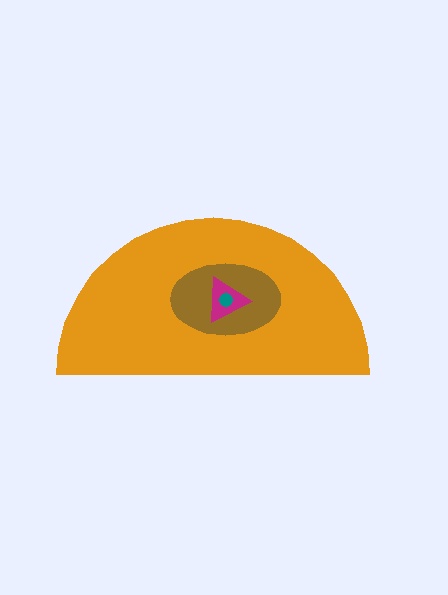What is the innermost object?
The teal circle.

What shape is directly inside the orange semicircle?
The brown ellipse.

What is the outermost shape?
The orange semicircle.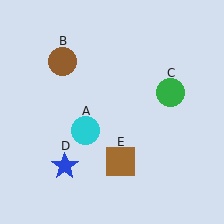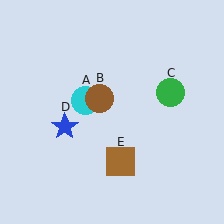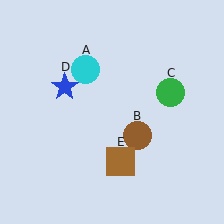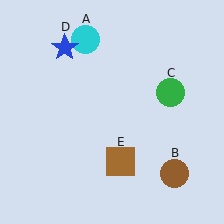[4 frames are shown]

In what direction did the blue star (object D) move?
The blue star (object D) moved up.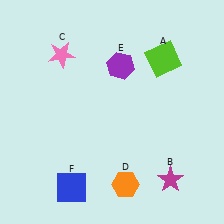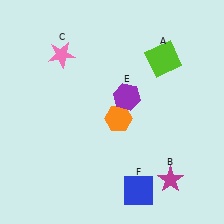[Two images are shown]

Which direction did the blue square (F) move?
The blue square (F) moved right.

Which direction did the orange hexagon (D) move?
The orange hexagon (D) moved up.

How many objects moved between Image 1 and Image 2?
3 objects moved between the two images.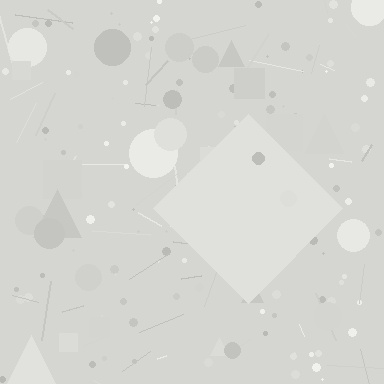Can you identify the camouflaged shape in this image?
The camouflaged shape is a diamond.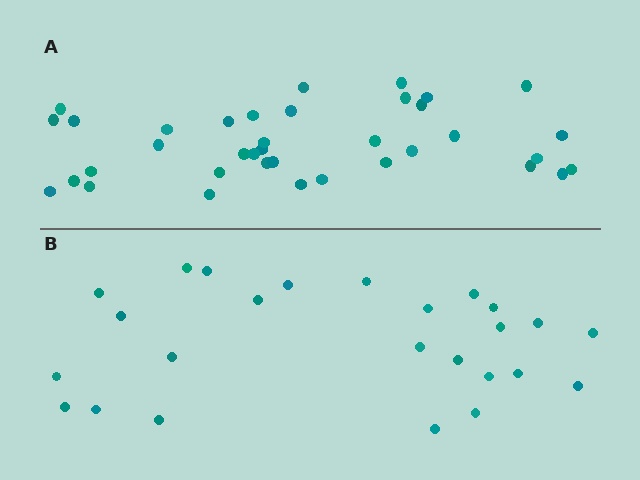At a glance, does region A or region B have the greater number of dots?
Region A (the top region) has more dots.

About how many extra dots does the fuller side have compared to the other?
Region A has roughly 12 or so more dots than region B.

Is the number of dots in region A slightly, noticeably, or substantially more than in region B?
Region A has substantially more. The ratio is roughly 1.5 to 1.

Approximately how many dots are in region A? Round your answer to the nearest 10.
About 40 dots. (The exact count is 37, which rounds to 40.)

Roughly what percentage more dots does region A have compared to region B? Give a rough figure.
About 50% more.